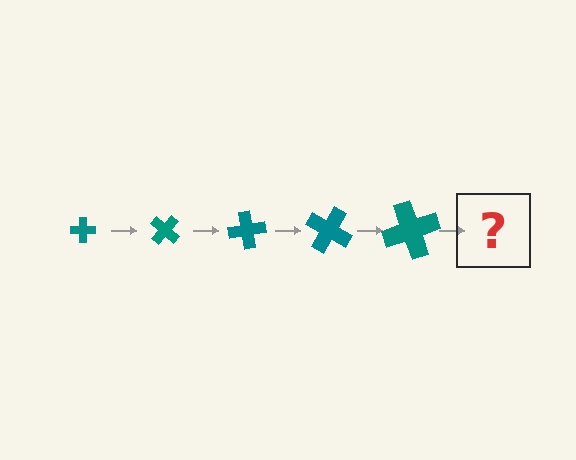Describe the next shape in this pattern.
It should be a cross, larger than the previous one and rotated 200 degrees from the start.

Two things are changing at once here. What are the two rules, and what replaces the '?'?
The two rules are that the cross grows larger each step and it rotates 40 degrees each step. The '?' should be a cross, larger than the previous one and rotated 200 degrees from the start.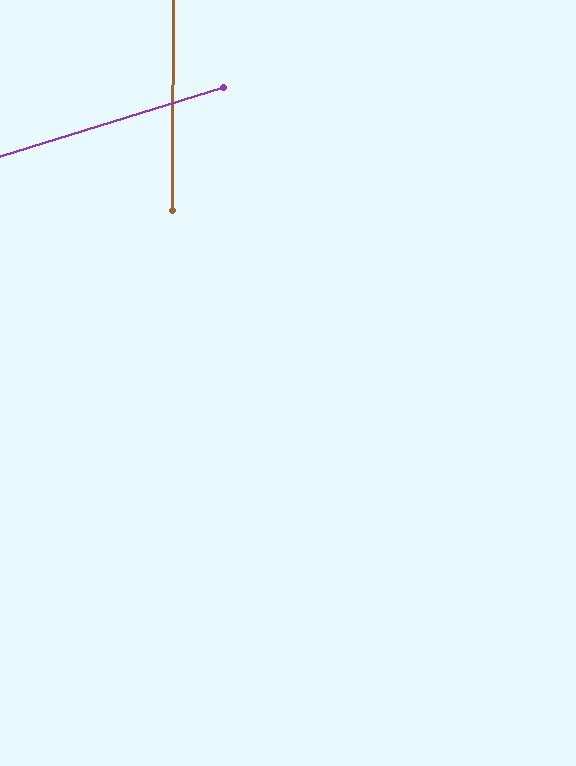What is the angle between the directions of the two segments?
Approximately 73 degrees.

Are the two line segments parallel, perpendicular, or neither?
Neither parallel nor perpendicular — they differ by about 73°.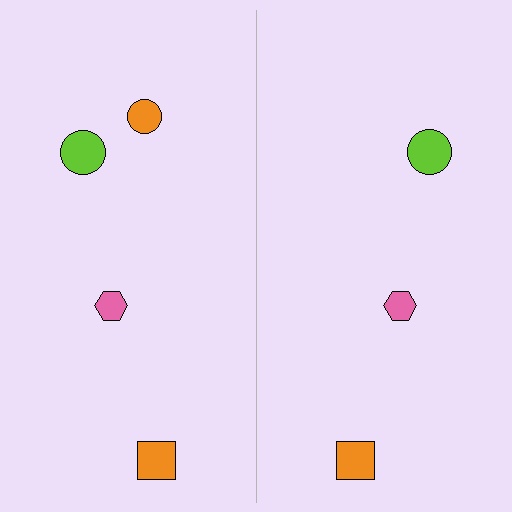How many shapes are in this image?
There are 7 shapes in this image.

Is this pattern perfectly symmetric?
No, the pattern is not perfectly symmetric. A orange circle is missing from the right side.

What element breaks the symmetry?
A orange circle is missing from the right side.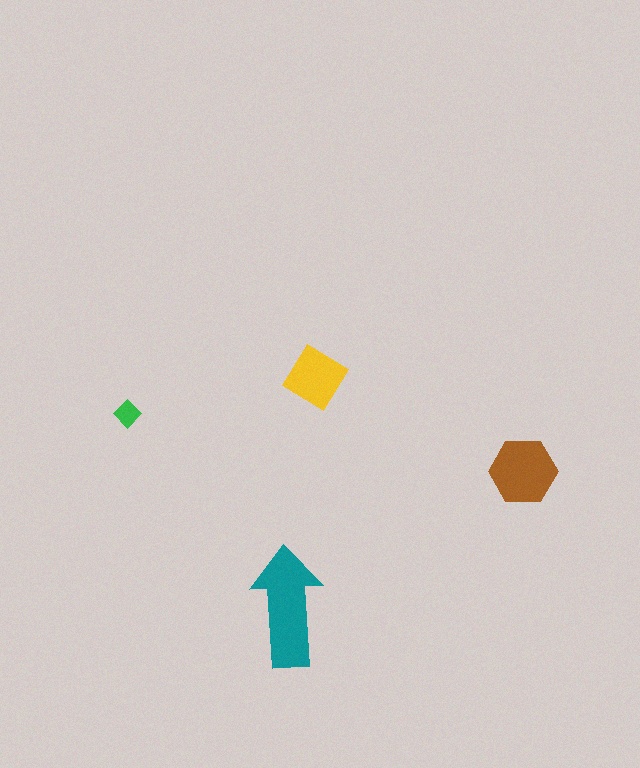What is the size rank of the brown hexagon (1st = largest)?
2nd.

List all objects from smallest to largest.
The green diamond, the yellow diamond, the brown hexagon, the teal arrow.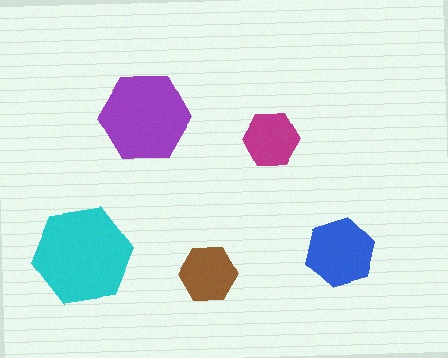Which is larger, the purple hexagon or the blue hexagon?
The purple one.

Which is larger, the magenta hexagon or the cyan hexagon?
The cyan one.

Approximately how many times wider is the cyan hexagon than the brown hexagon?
About 1.5 times wider.